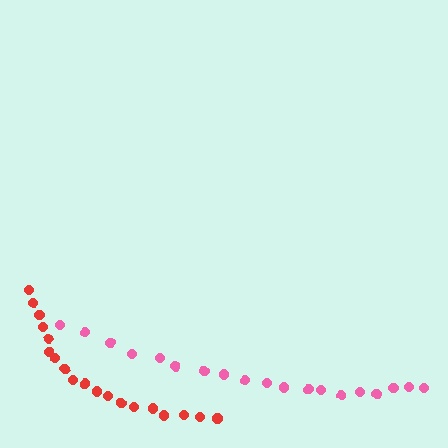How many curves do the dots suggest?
There are 2 distinct paths.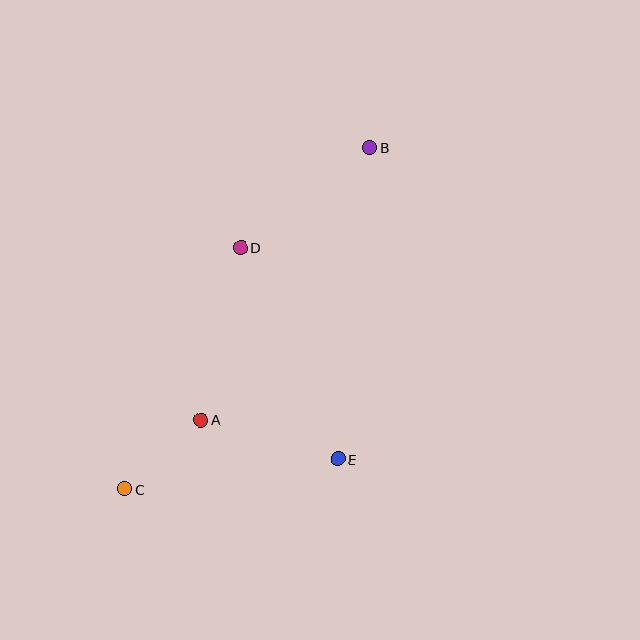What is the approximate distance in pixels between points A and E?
The distance between A and E is approximately 142 pixels.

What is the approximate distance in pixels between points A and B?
The distance between A and B is approximately 320 pixels.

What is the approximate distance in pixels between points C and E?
The distance between C and E is approximately 215 pixels.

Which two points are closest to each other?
Points A and C are closest to each other.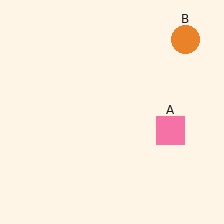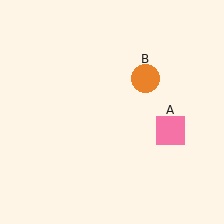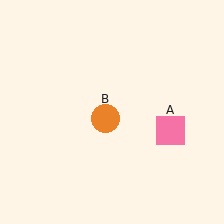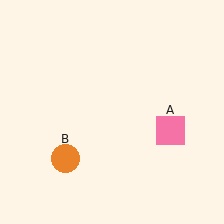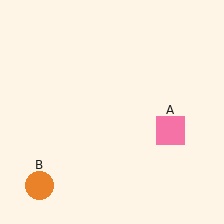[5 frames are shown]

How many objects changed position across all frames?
1 object changed position: orange circle (object B).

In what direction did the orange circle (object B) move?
The orange circle (object B) moved down and to the left.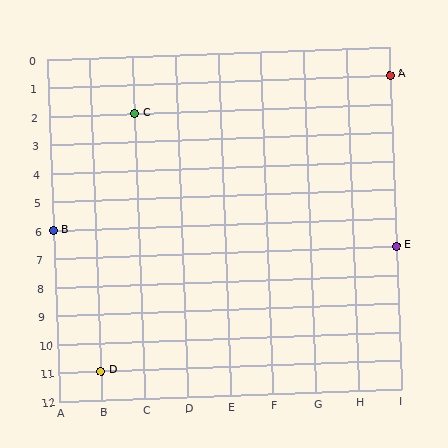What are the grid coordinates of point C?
Point C is at grid coordinates (C, 2).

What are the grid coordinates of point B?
Point B is at grid coordinates (A, 6).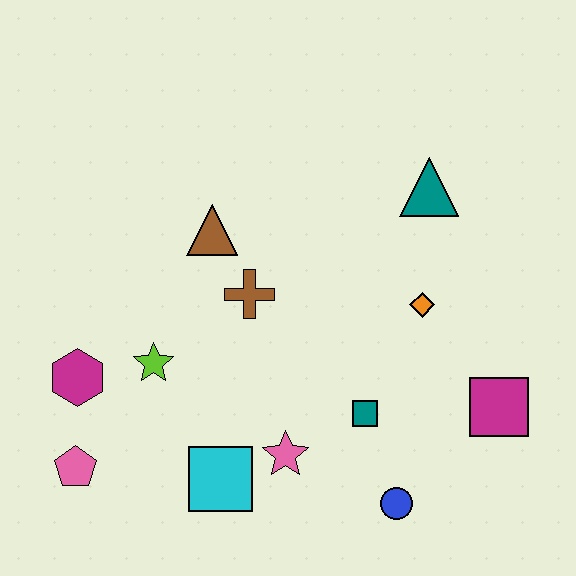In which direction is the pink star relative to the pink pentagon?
The pink star is to the right of the pink pentagon.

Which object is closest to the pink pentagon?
The magenta hexagon is closest to the pink pentagon.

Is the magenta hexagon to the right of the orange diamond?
No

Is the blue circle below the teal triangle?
Yes